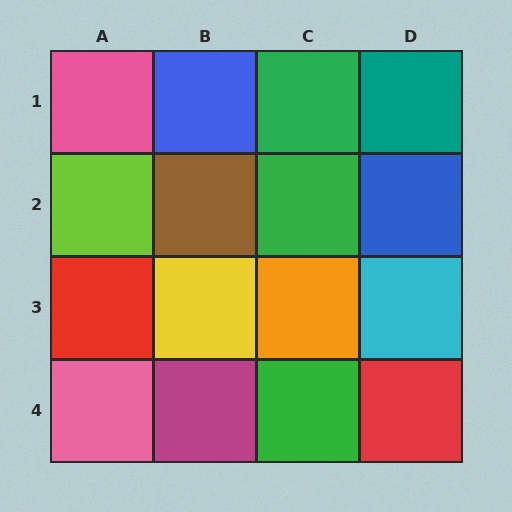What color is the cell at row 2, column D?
Blue.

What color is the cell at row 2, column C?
Green.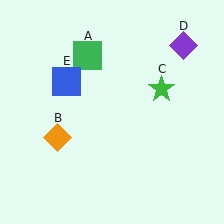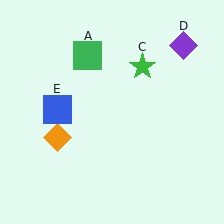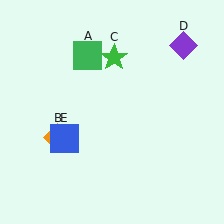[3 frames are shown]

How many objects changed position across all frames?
2 objects changed position: green star (object C), blue square (object E).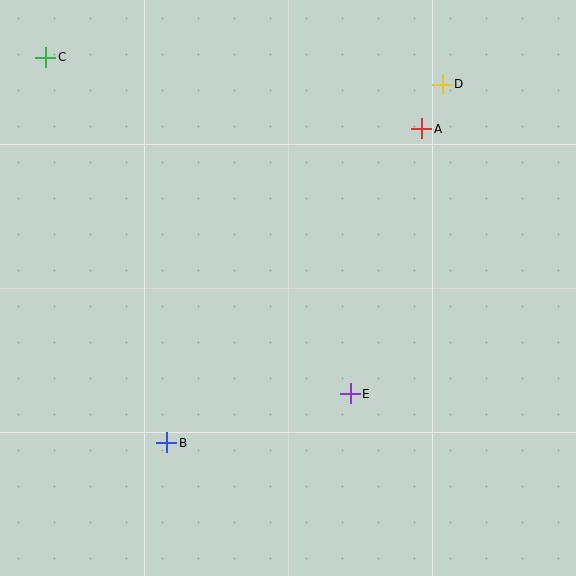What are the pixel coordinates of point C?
Point C is at (46, 57).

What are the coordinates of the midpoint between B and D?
The midpoint between B and D is at (304, 263).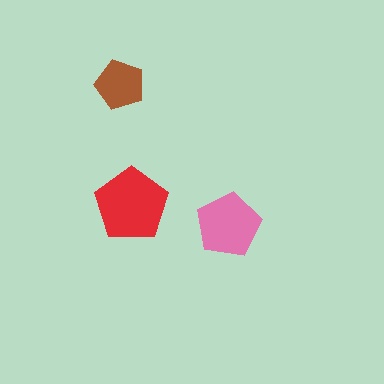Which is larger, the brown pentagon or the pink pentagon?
The pink one.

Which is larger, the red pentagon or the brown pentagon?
The red one.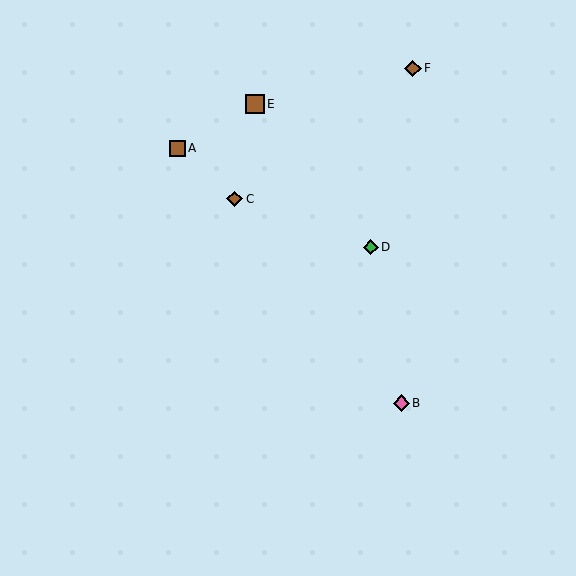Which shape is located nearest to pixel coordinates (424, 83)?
The brown diamond (labeled F) at (413, 68) is nearest to that location.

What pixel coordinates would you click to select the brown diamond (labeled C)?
Click at (235, 199) to select the brown diamond C.